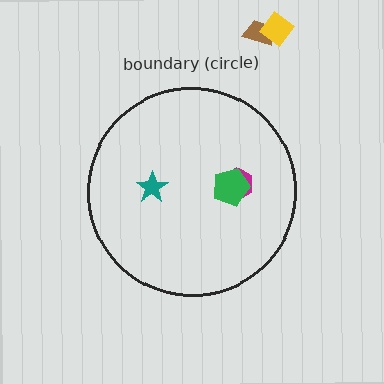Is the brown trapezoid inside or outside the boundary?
Outside.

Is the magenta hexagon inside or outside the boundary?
Inside.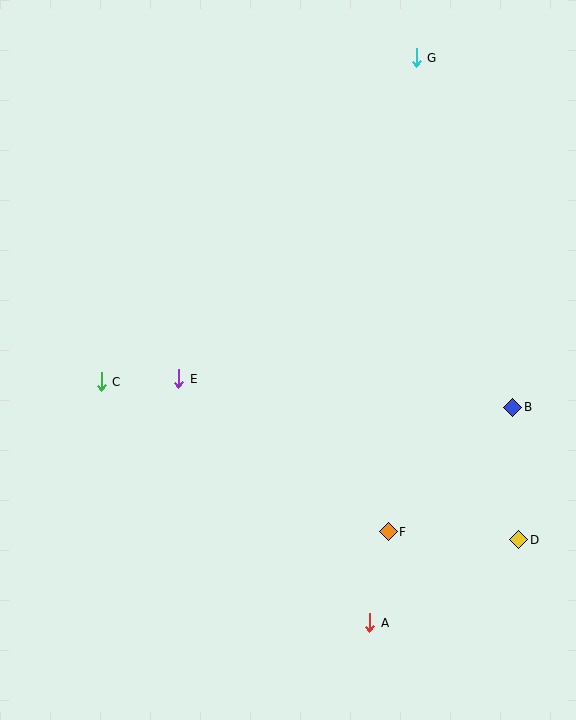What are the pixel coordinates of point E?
Point E is at (179, 379).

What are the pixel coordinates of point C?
Point C is at (101, 382).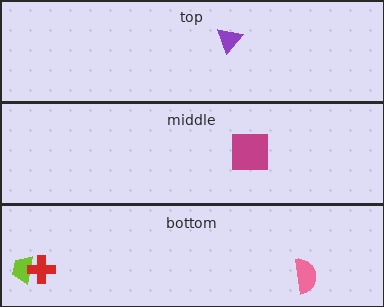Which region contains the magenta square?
The middle region.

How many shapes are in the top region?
1.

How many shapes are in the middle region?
1.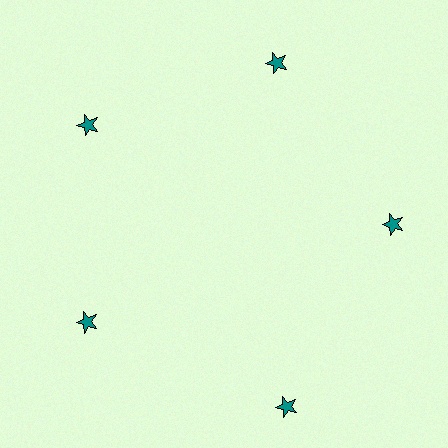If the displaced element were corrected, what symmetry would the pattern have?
It would have 5-fold rotational symmetry — the pattern would map onto itself every 72 degrees.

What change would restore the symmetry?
The symmetry would be restored by moving it inward, back onto the ring so that all 5 stars sit at equal angles and equal distance from the center.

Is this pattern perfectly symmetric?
No. The 5 teal stars are arranged in a ring, but one element near the 5 o'clock position is pushed outward from the center, breaking the 5-fold rotational symmetry.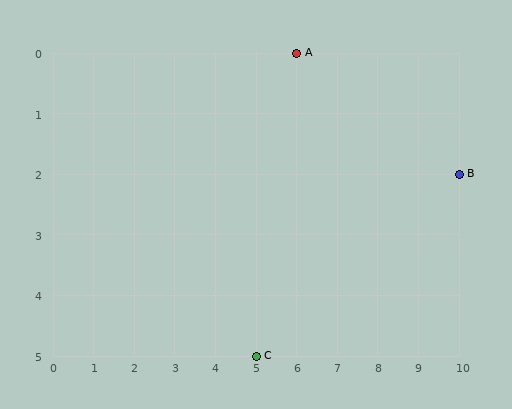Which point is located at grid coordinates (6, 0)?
Point A is at (6, 0).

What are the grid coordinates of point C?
Point C is at grid coordinates (5, 5).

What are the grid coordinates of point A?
Point A is at grid coordinates (6, 0).